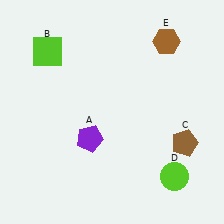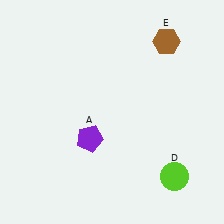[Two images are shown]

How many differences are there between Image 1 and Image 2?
There are 2 differences between the two images.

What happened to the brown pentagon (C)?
The brown pentagon (C) was removed in Image 2. It was in the bottom-right area of Image 1.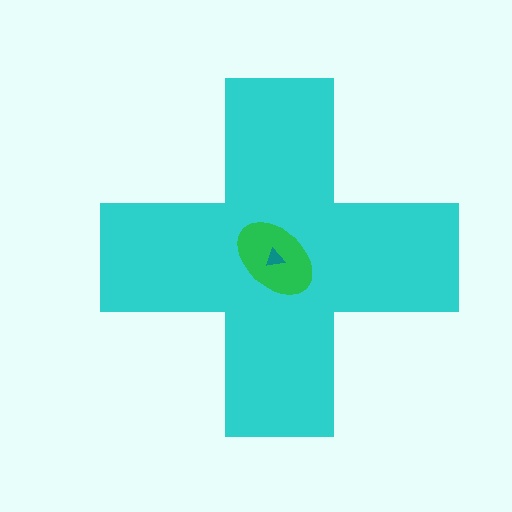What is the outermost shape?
The cyan cross.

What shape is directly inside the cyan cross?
The green ellipse.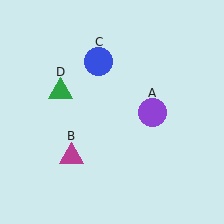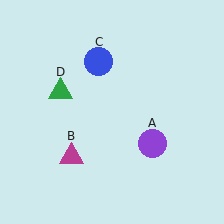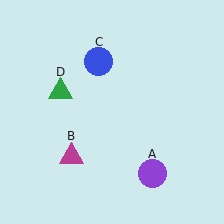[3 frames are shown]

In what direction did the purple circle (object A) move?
The purple circle (object A) moved down.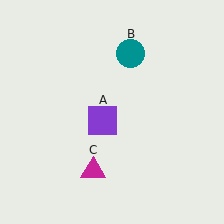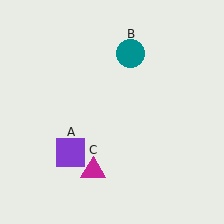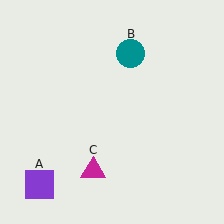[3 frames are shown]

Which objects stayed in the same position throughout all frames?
Teal circle (object B) and magenta triangle (object C) remained stationary.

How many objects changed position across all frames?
1 object changed position: purple square (object A).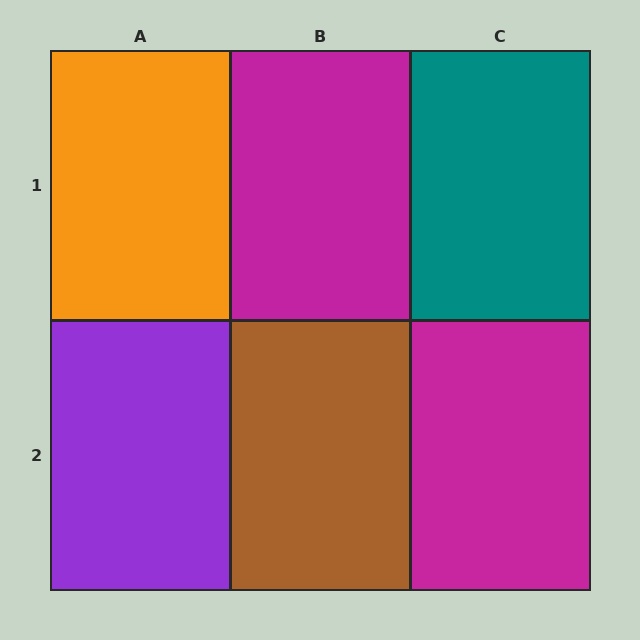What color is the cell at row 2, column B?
Brown.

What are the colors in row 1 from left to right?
Orange, magenta, teal.